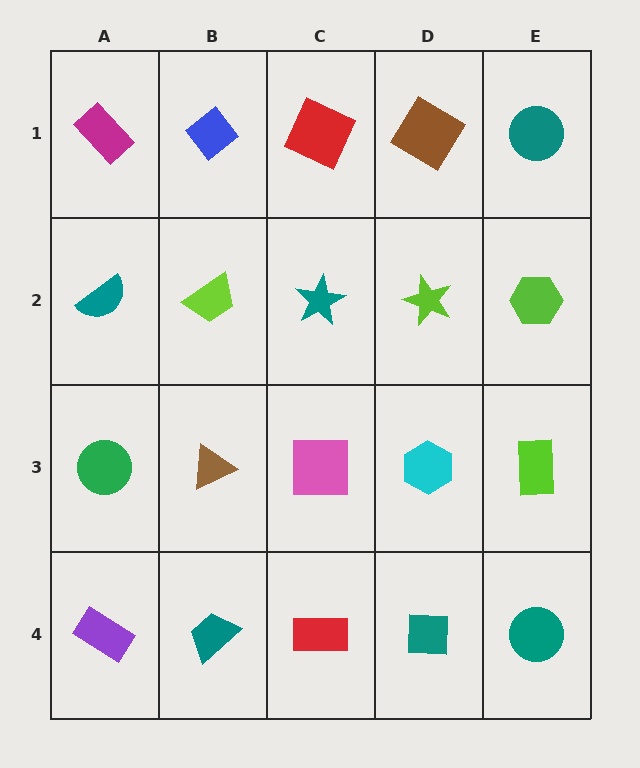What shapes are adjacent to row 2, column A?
A magenta rectangle (row 1, column A), a green circle (row 3, column A), a lime trapezoid (row 2, column B).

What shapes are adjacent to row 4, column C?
A pink square (row 3, column C), a teal trapezoid (row 4, column B), a teal square (row 4, column D).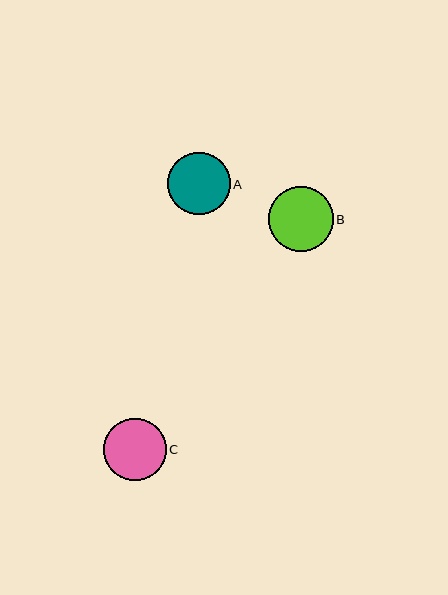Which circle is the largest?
Circle B is the largest with a size of approximately 65 pixels.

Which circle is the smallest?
Circle C is the smallest with a size of approximately 62 pixels.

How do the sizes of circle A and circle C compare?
Circle A and circle C are approximately the same size.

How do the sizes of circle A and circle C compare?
Circle A and circle C are approximately the same size.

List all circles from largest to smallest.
From largest to smallest: B, A, C.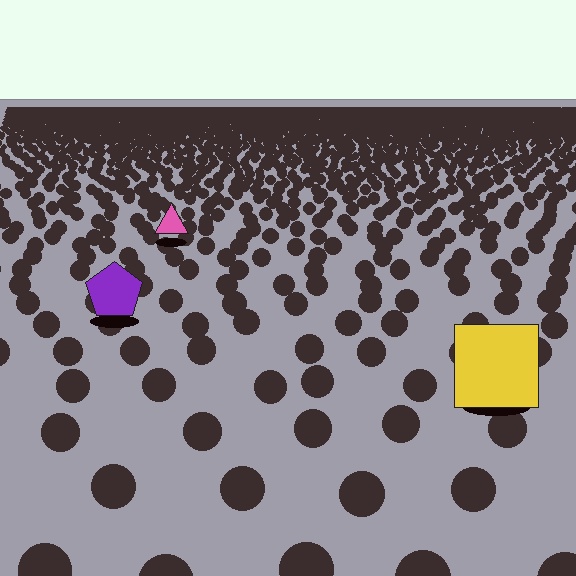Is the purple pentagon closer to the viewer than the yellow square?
No. The yellow square is closer — you can tell from the texture gradient: the ground texture is coarser near it.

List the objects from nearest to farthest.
From nearest to farthest: the yellow square, the purple pentagon, the pink triangle.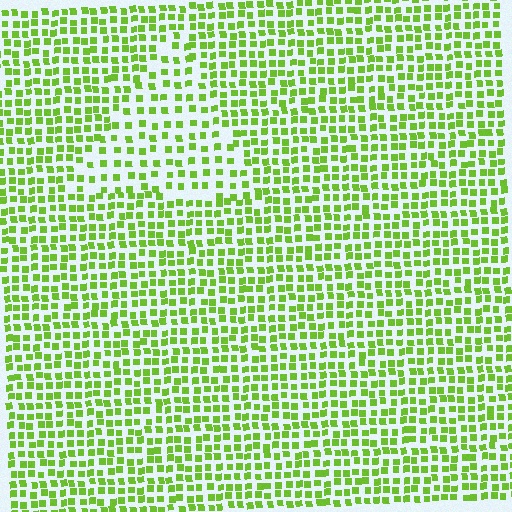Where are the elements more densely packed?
The elements are more densely packed outside the triangle boundary.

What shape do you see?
I see a triangle.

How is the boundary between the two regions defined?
The boundary is defined by a change in element density (approximately 1.7x ratio). All elements are the same color, size, and shape.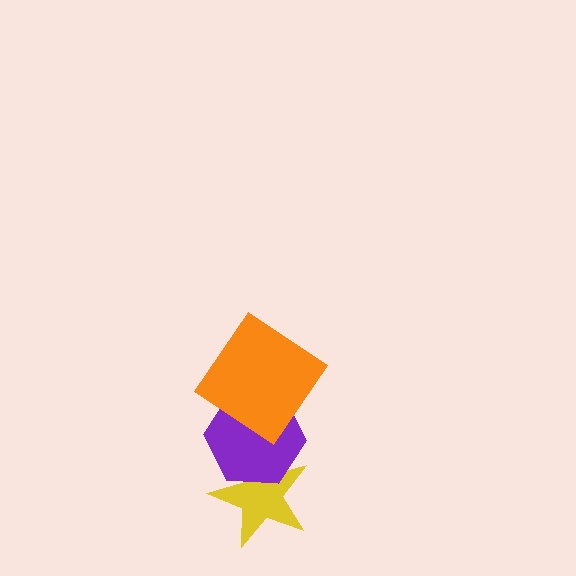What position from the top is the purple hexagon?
The purple hexagon is 2nd from the top.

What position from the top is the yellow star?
The yellow star is 3rd from the top.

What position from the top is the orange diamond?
The orange diamond is 1st from the top.